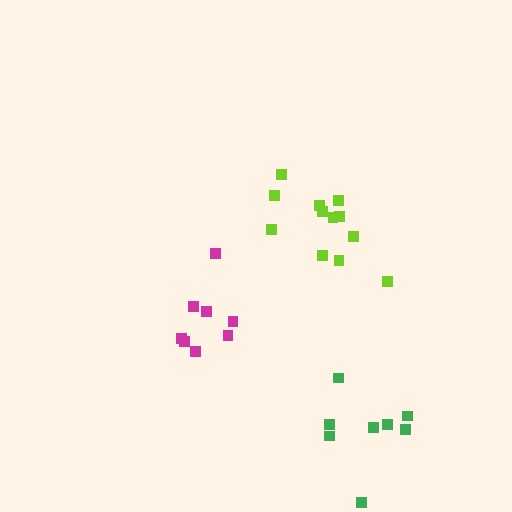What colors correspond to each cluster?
The clusters are colored: lime, magenta, green.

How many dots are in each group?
Group 1: 12 dots, Group 2: 8 dots, Group 3: 8 dots (28 total).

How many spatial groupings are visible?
There are 3 spatial groupings.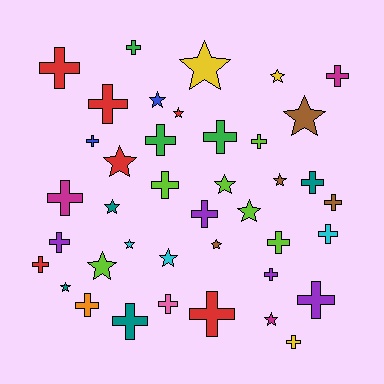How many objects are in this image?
There are 40 objects.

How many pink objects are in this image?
There is 1 pink object.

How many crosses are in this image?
There are 24 crosses.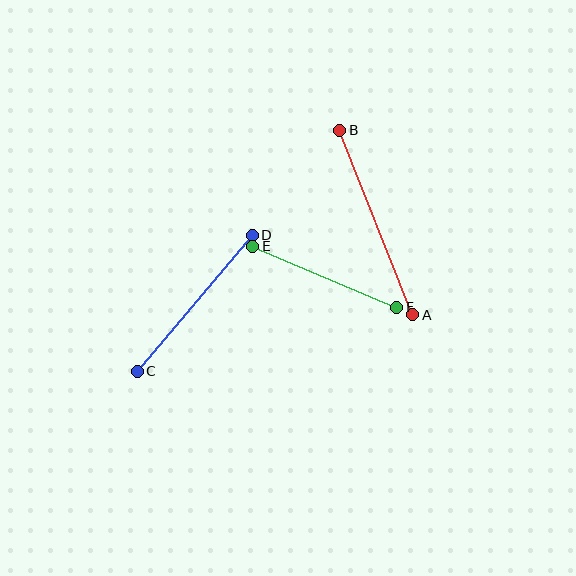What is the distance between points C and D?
The distance is approximately 178 pixels.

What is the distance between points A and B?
The distance is approximately 198 pixels.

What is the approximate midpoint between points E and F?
The midpoint is at approximately (325, 277) pixels.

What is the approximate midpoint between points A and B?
The midpoint is at approximately (376, 222) pixels.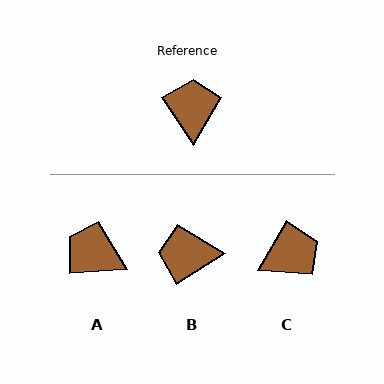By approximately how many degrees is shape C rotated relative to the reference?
Approximately 63 degrees clockwise.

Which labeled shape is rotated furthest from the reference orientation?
B, about 89 degrees away.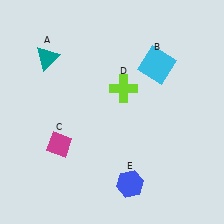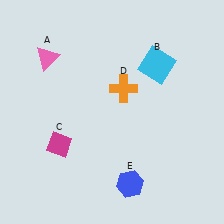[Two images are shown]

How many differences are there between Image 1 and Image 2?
There are 2 differences between the two images.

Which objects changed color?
A changed from teal to pink. D changed from lime to orange.